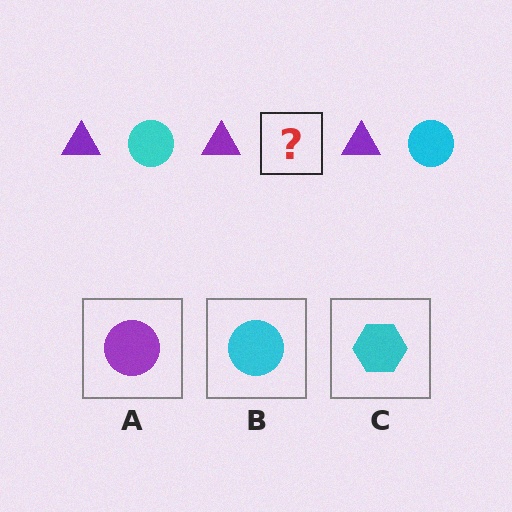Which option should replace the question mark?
Option B.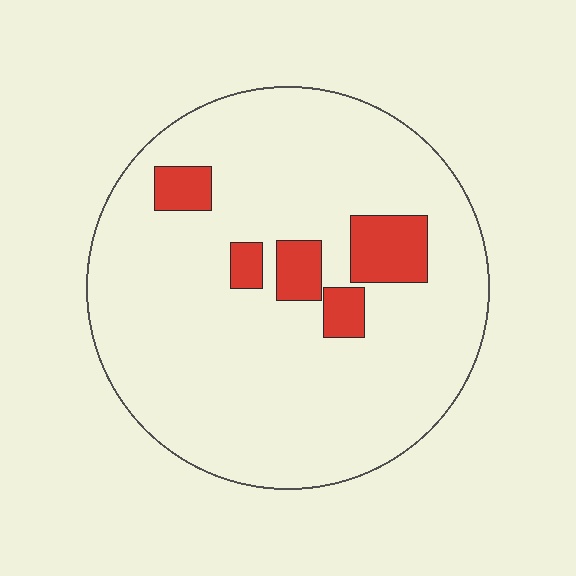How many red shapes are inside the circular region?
5.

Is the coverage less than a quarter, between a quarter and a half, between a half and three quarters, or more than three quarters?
Less than a quarter.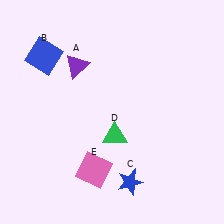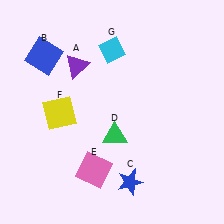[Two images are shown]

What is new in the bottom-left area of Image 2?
A yellow square (F) was added in the bottom-left area of Image 2.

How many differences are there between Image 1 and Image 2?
There are 2 differences between the two images.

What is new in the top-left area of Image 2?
A cyan diamond (G) was added in the top-left area of Image 2.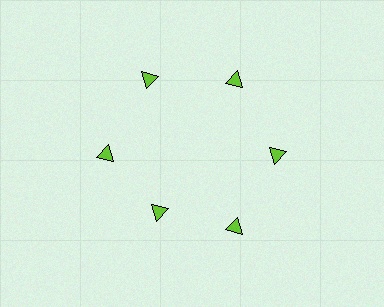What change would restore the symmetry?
The symmetry would be restored by moving it outward, back onto the ring so that all 6 triangles sit at equal angles and equal distance from the center.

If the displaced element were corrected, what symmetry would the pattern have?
It would have 6-fold rotational symmetry — the pattern would map onto itself every 60 degrees.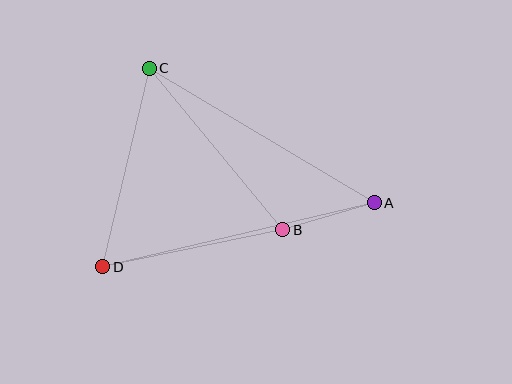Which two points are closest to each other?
Points A and B are closest to each other.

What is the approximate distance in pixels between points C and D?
The distance between C and D is approximately 204 pixels.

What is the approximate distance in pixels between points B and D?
The distance between B and D is approximately 184 pixels.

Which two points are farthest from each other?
Points A and D are farthest from each other.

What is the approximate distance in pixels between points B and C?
The distance between B and C is approximately 209 pixels.